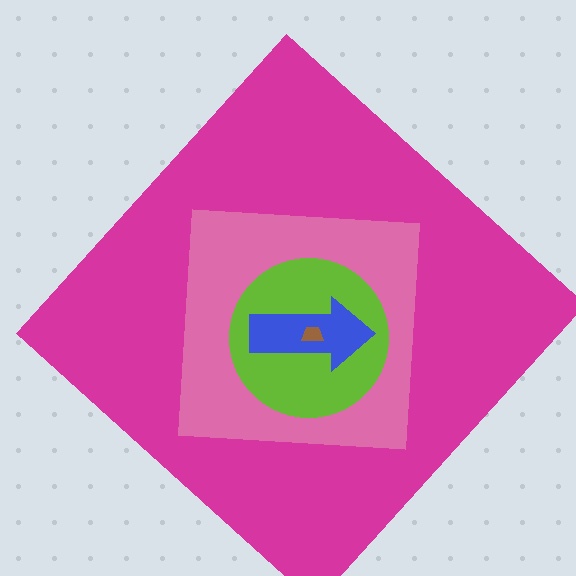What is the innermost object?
The brown trapezoid.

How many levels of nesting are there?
5.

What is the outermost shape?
The magenta diamond.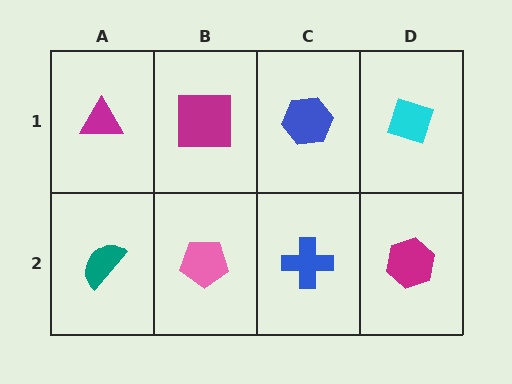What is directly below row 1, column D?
A magenta hexagon.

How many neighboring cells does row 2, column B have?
3.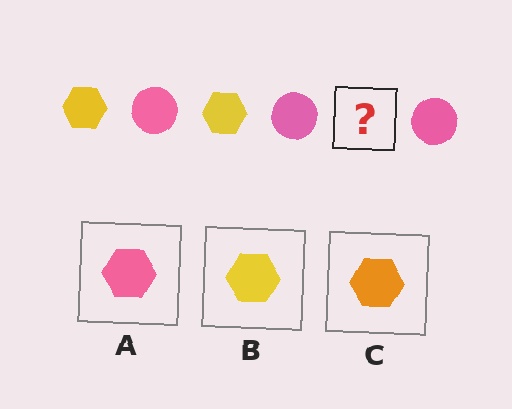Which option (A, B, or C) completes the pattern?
B.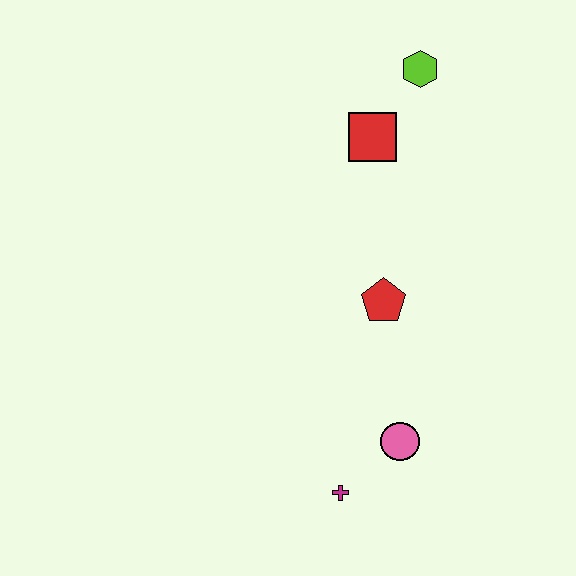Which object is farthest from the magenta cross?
The lime hexagon is farthest from the magenta cross.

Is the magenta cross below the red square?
Yes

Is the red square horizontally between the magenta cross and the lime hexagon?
Yes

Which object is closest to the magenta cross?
The pink circle is closest to the magenta cross.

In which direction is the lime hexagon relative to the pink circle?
The lime hexagon is above the pink circle.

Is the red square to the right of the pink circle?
No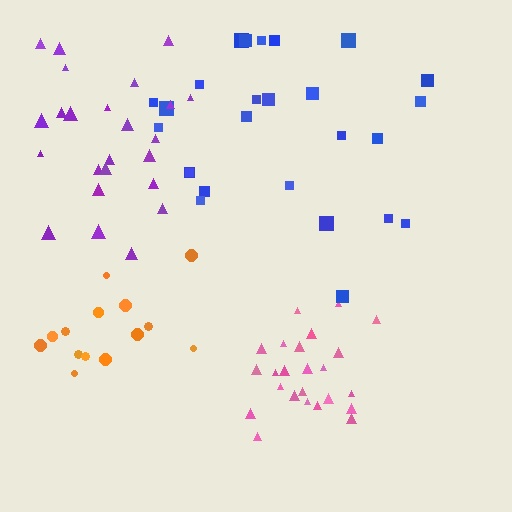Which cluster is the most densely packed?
Pink.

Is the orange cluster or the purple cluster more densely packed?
Orange.